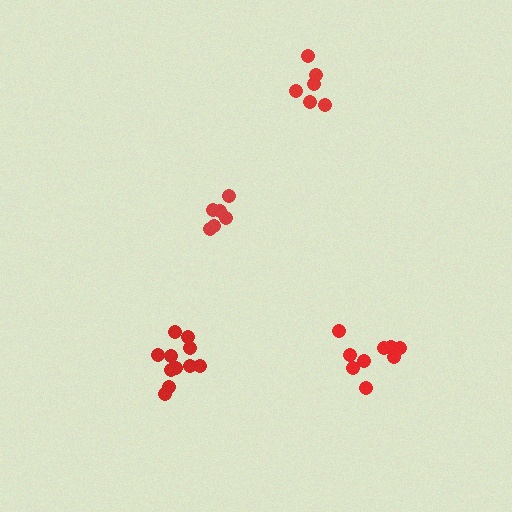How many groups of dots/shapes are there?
There are 4 groups.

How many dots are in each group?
Group 1: 6 dots, Group 2: 6 dots, Group 3: 11 dots, Group 4: 9 dots (32 total).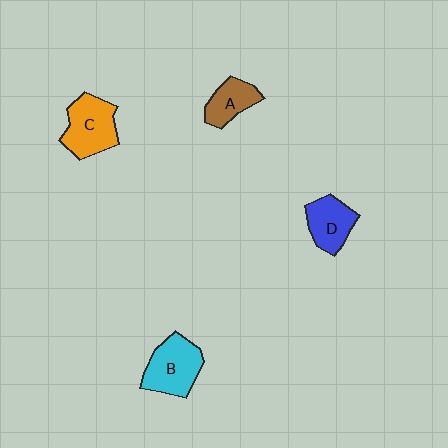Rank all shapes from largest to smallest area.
From largest to smallest: B (cyan), C (orange), D (blue), A (brown).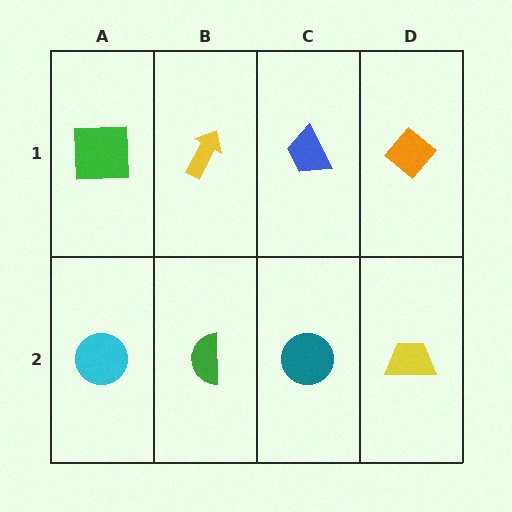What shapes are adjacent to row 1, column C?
A teal circle (row 2, column C), a yellow arrow (row 1, column B), an orange diamond (row 1, column D).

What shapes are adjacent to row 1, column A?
A cyan circle (row 2, column A), a yellow arrow (row 1, column B).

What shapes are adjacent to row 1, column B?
A green semicircle (row 2, column B), a green square (row 1, column A), a blue trapezoid (row 1, column C).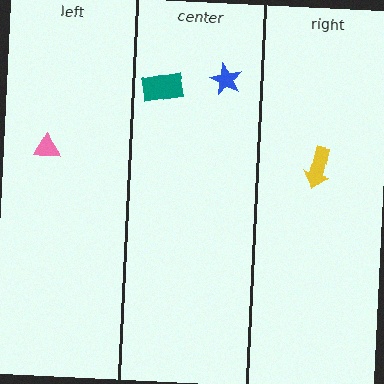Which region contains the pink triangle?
The left region.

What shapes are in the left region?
The pink triangle.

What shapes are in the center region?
The teal rectangle, the blue star.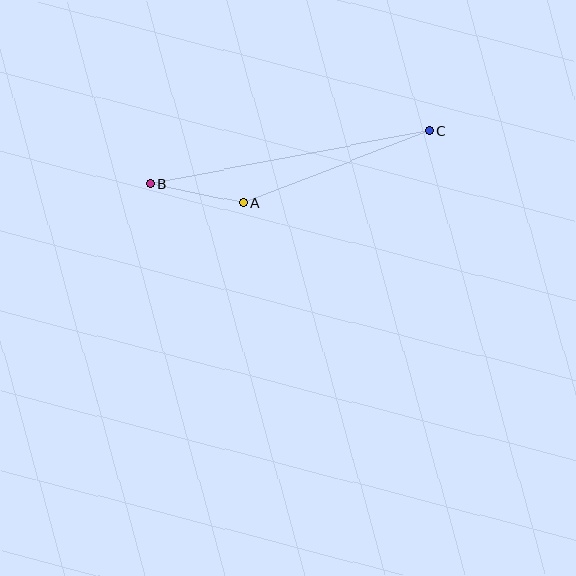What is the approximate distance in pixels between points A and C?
The distance between A and C is approximately 199 pixels.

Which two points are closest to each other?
Points A and B are closest to each other.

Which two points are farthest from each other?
Points B and C are farthest from each other.